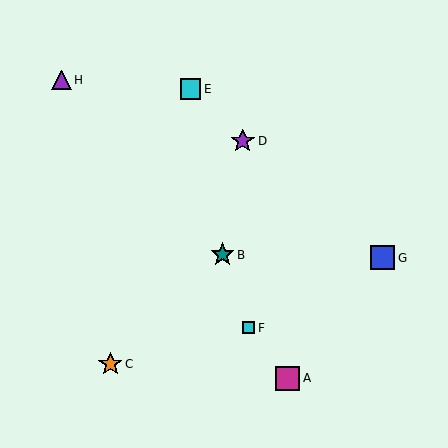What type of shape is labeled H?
Shape H is a purple triangle.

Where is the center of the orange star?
The center of the orange star is at (110, 364).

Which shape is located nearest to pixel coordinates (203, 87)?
The cyan square (labeled E) at (191, 89) is nearest to that location.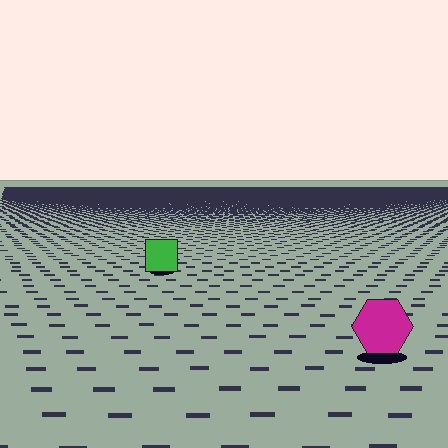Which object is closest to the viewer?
The magenta hexagon is closest. The texture marks near it are larger and more spread out.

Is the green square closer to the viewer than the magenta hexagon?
No. The magenta hexagon is closer — you can tell from the texture gradient: the ground texture is coarser near it.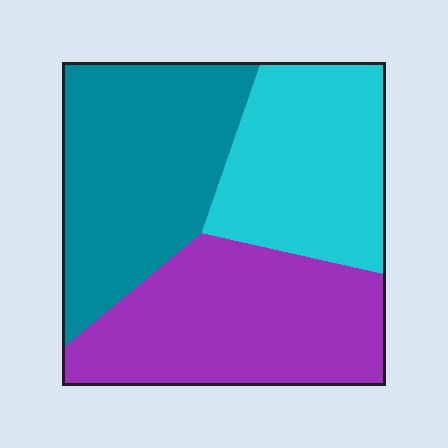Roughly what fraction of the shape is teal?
Teal covers roughly 35% of the shape.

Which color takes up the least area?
Cyan, at roughly 30%.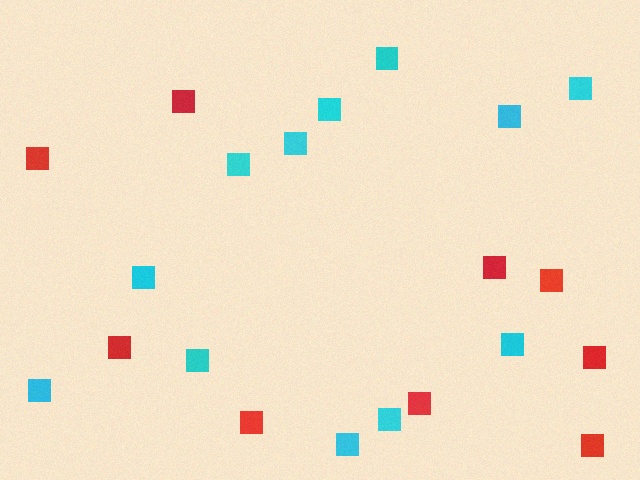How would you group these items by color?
There are 2 groups: one group of cyan squares (12) and one group of red squares (9).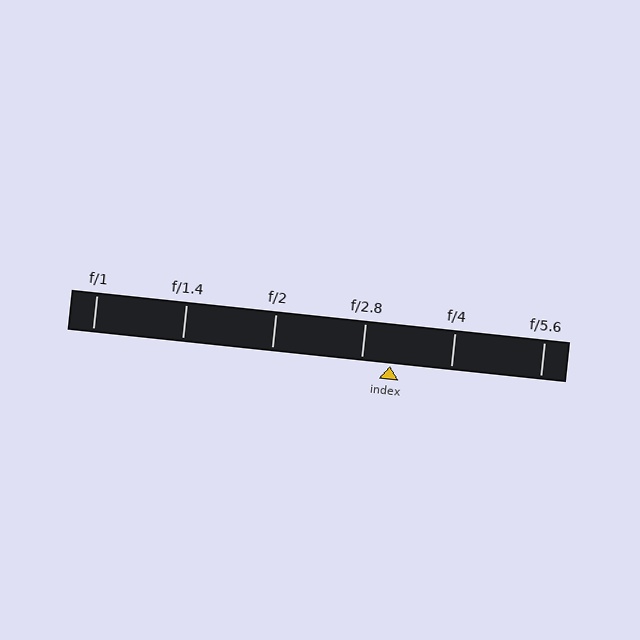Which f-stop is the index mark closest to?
The index mark is closest to f/2.8.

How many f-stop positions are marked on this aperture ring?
There are 6 f-stop positions marked.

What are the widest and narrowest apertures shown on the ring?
The widest aperture shown is f/1 and the narrowest is f/5.6.